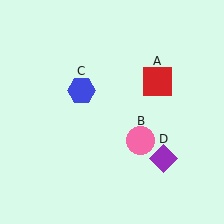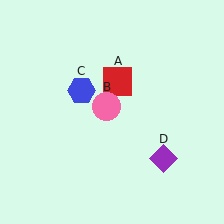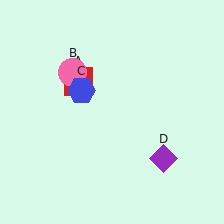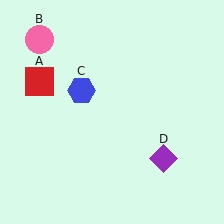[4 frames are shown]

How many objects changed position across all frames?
2 objects changed position: red square (object A), pink circle (object B).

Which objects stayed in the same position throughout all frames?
Blue hexagon (object C) and purple diamond (object D) remained stationary.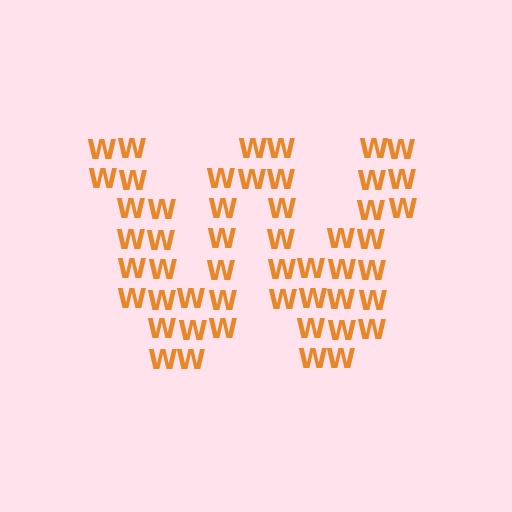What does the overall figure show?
The overall figure shows the letter W.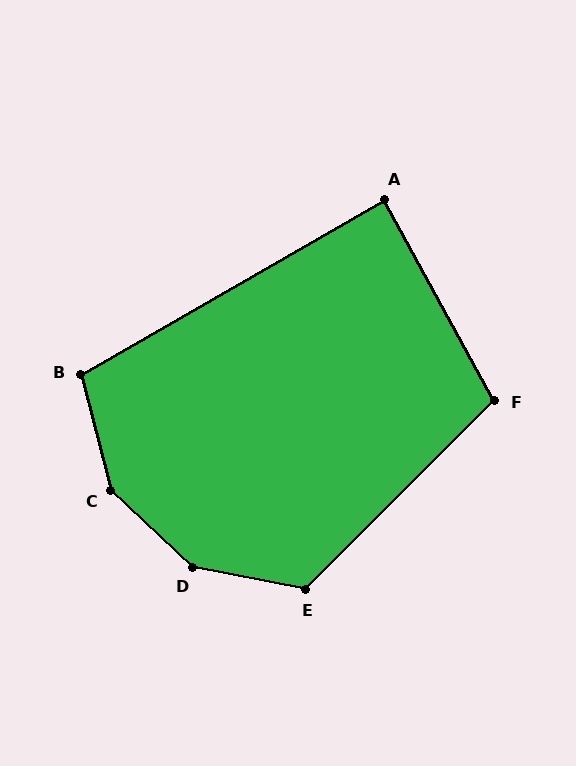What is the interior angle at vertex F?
Approximately 106 degrees (obtuse).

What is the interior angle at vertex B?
Approximately 106 degrees (obtuse).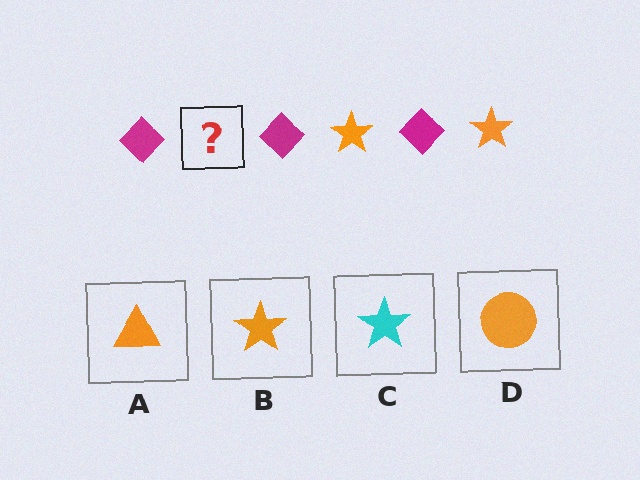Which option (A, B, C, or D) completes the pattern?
B.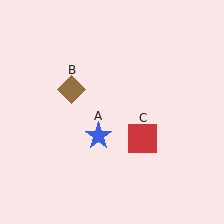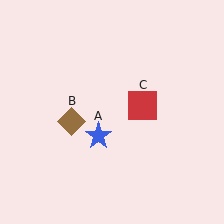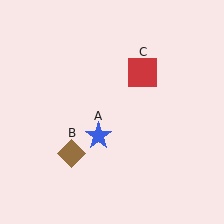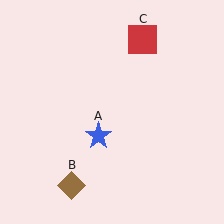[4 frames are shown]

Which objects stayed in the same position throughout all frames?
Blue star (object A) remained stationary.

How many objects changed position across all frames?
2 objects changed position: brown diamond (object B), red square (object C).